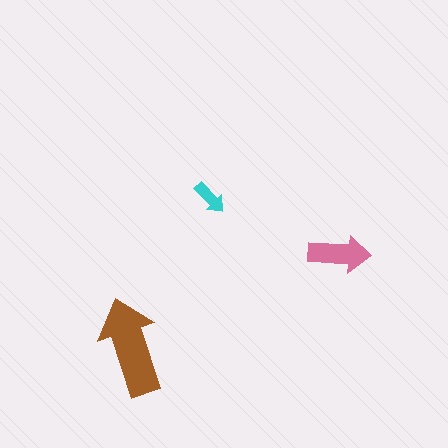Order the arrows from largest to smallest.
the brown one, the pink one, the cyan one.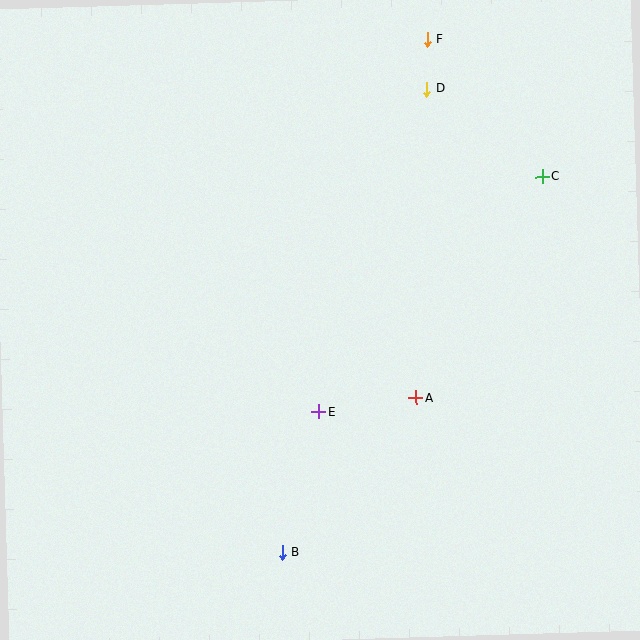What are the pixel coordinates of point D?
Point D is at (427, 89).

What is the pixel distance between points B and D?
The distance between B and D is 486 pixels.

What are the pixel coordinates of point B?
Point B is at (282, 552).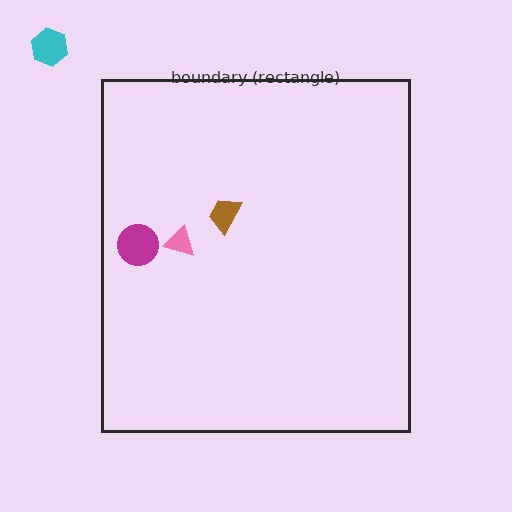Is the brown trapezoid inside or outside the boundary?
Inside.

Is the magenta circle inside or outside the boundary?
Inside.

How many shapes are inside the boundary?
3 inside, 1 outside.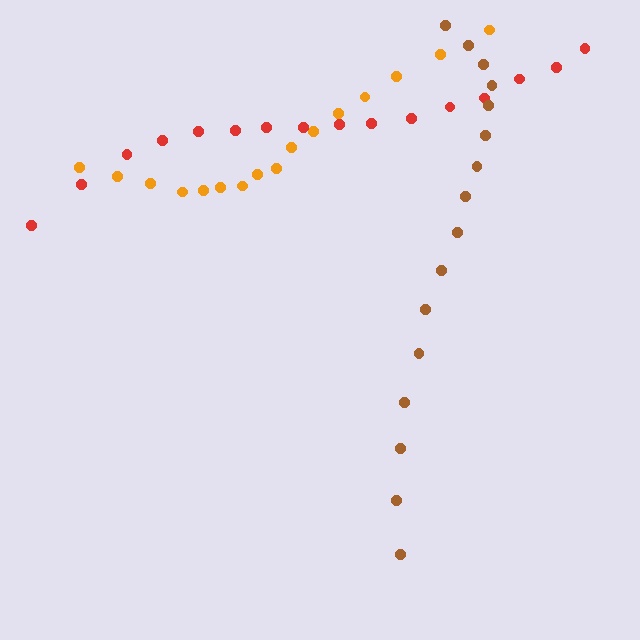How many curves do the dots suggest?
There are 3 distinct paths.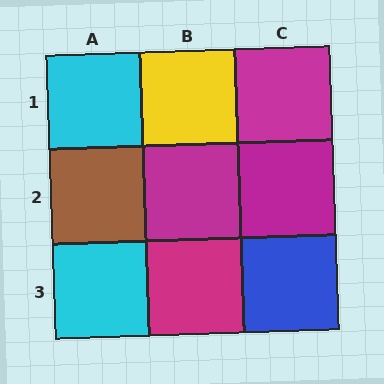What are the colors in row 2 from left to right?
Brown, magenta, magenta.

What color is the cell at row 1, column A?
Cyan.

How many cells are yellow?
1 cell is yellow.